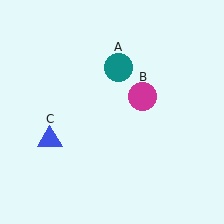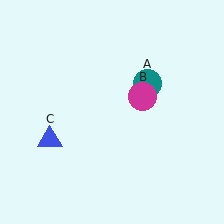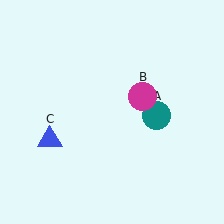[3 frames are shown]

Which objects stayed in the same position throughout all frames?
Magenta circle (object B) and blue triangle (object C) remained stationary.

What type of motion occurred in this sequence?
The teal circle (object A) rotated clockwise around the center of the scene.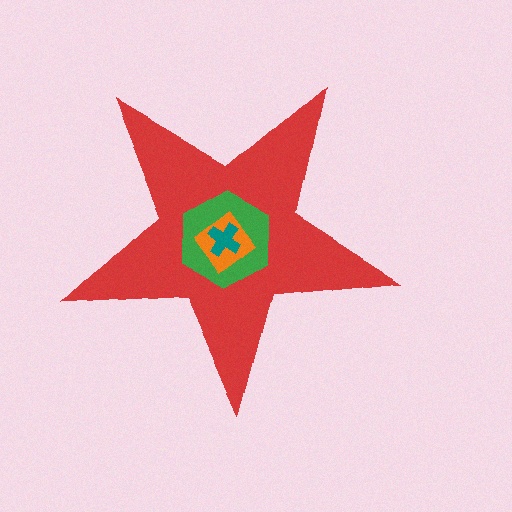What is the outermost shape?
The red star.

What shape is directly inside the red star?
The green hexagon.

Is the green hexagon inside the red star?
Yes.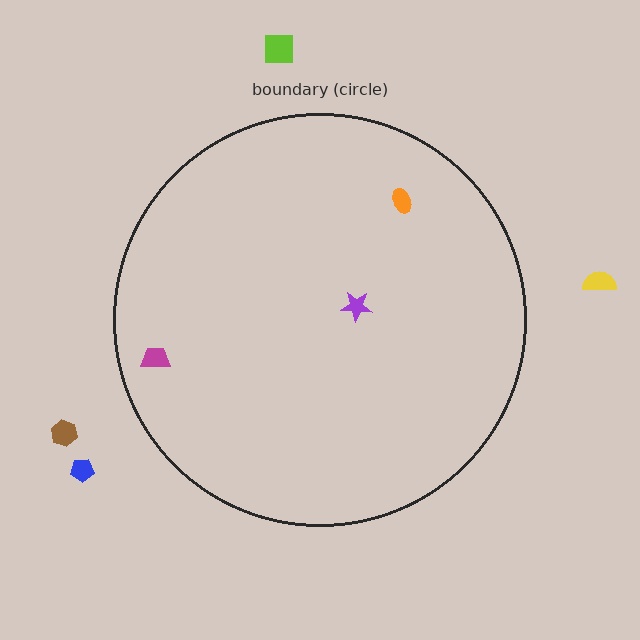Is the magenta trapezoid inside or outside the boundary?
Inside.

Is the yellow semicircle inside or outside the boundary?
Outside.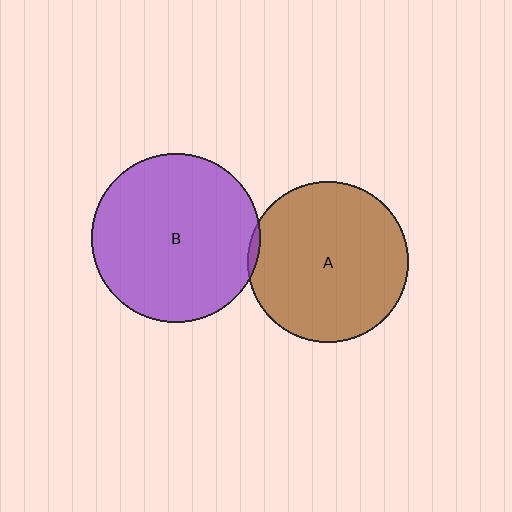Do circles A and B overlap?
Yes.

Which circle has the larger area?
Circle B (purple).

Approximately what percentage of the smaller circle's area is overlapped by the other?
Approximately 5%.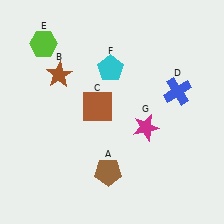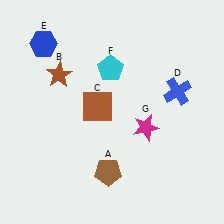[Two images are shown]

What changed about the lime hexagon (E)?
In Image 1, E is lime. In Image 2, it changed to blue.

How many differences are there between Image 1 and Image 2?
There is 1 difference between the two images.